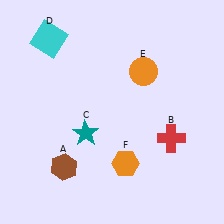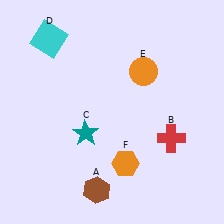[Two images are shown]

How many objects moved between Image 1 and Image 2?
1 object moved between the two images.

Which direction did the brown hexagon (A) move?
The brown hexagon (A) moved right.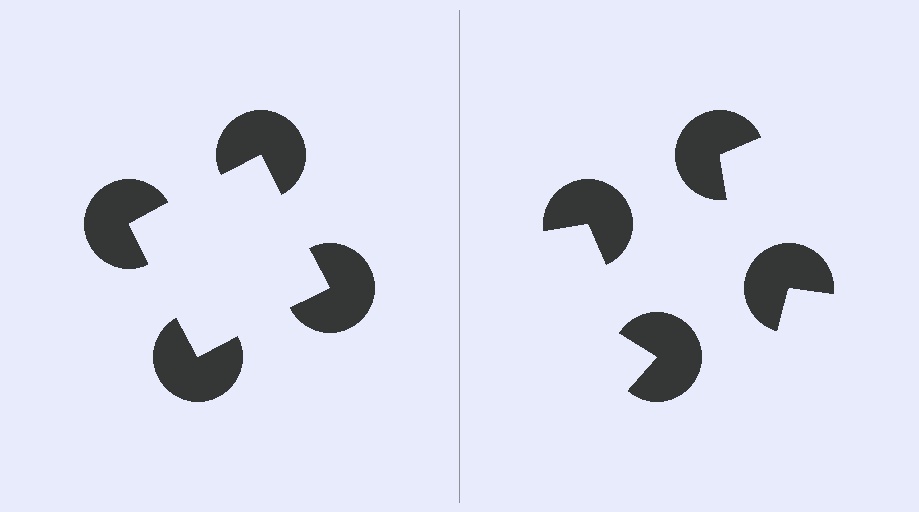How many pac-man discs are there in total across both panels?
8 — 4 on each side.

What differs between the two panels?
The pac-man discs are positioned identically on both sides; only the wedge orientations differ. On the left they align to a square; on the right they are misaligned.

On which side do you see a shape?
An illusory square appears on the left side. On the right side the wedge cuts are rotated, so no coherent shape forms.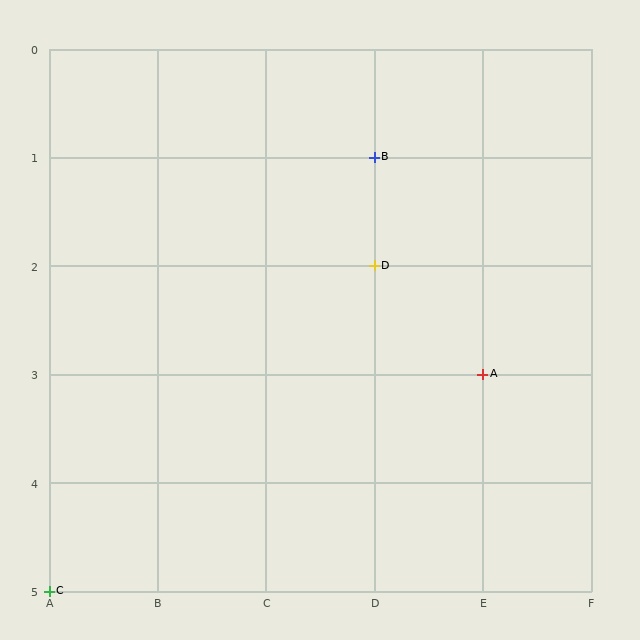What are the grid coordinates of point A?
Point A is at grid coordinates (E, 3).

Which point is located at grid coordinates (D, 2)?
Point D is at (D, 2).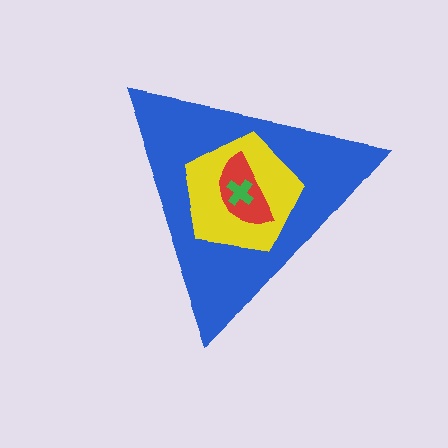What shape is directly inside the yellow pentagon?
The red semicircle.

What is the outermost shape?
The blue triangle.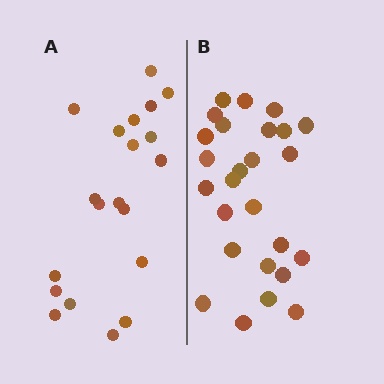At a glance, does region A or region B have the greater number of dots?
Region B (the right region) has more dots.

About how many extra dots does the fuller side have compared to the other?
Region B has about 6 more dots than region A.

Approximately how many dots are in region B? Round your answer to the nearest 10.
About 30 dots. (The exact count is 26, which rounds to 30.)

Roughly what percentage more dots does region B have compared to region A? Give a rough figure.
About 30% more.